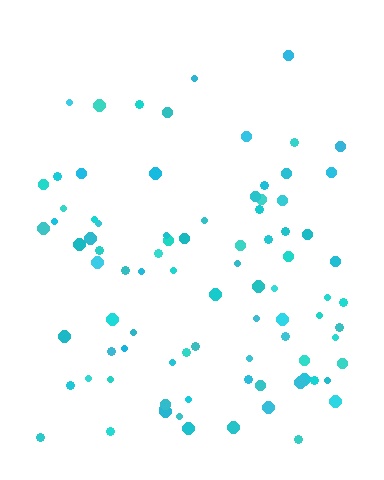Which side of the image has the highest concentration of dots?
The bottom.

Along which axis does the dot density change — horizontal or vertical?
Vertical.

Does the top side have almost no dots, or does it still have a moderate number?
Still a moderate number, just noticeably fewer than the bottom.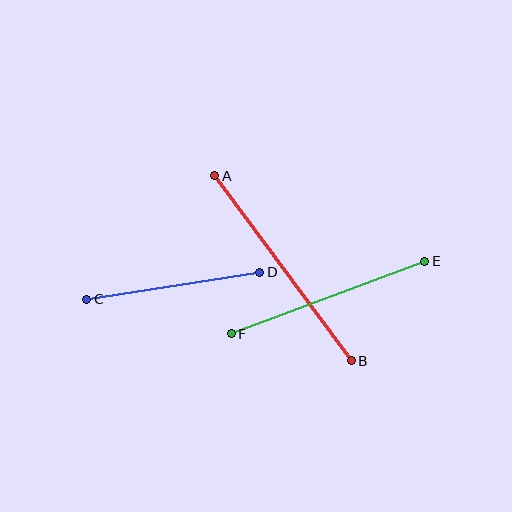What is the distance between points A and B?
The distance is approximately 230 pixels.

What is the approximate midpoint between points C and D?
The midpoint is at approximately (173, 286) pixels.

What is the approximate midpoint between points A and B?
The midpoint is at approximately (283, 268) pixels.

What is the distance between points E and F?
The distance is approximately 207 pixels.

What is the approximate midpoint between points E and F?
The midpoint is at approximately (328, 297) pixels.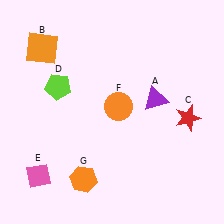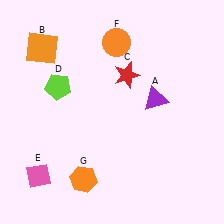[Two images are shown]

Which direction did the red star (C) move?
The red star (C) moved left.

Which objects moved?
The objects that moved are: the red star (C), the orange circle (F).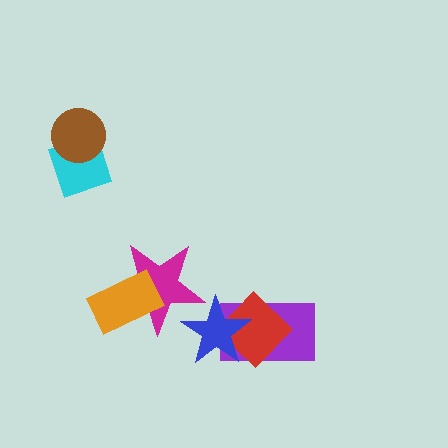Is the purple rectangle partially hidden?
Yes, it is partially covered by another shape.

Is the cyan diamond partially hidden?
Yes, it is partially covered by another shape.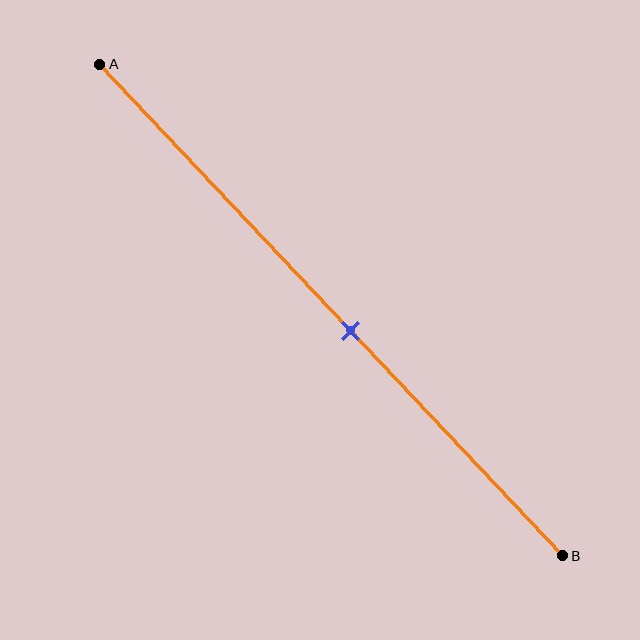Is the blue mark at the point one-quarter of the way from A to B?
No, the mark is at about 55% from A, not at the 25% one-quarter point.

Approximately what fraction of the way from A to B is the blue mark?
The blue mark is approximately 55% of the way from A to B.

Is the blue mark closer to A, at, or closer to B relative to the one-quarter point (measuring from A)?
The blue mark is closer to point B than the one-quarter point of segment AB.